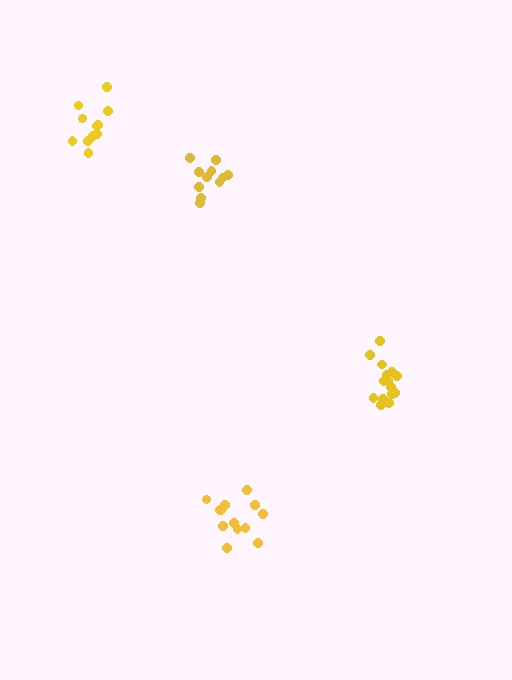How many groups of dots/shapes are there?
There are 4 groups.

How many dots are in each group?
Group 1: 13 dots, Group 2: 11 dots, Group 3: 11 dots, Group 4: 15 dots (50 total).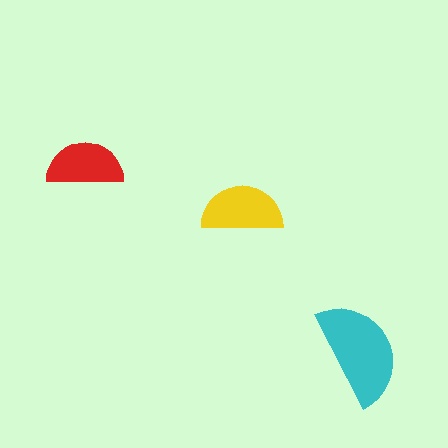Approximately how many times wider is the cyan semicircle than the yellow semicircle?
About 1.5 times wider.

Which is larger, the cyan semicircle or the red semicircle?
The cyan one.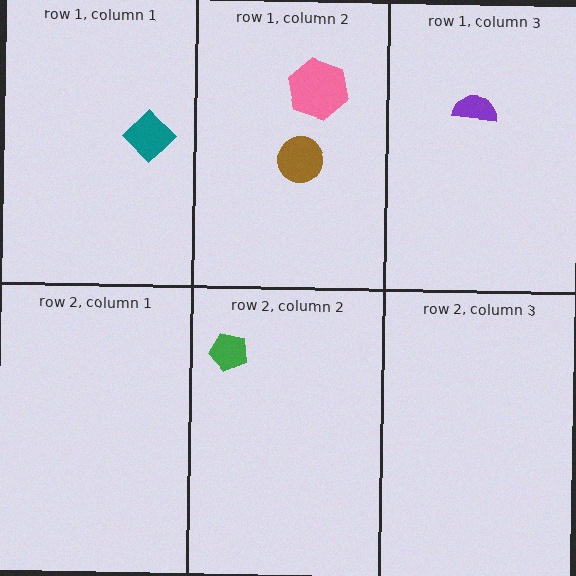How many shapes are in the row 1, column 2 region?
2.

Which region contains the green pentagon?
The row 2, column 2 region.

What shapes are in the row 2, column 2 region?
The green pentagon.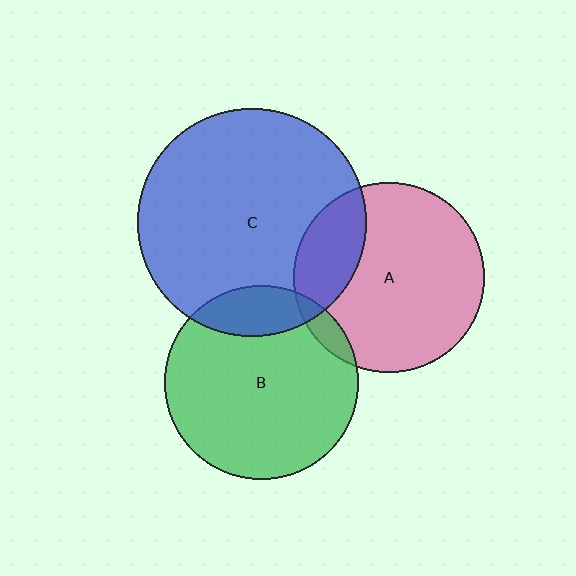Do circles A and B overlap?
Yes.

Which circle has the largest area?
Circle C (blue).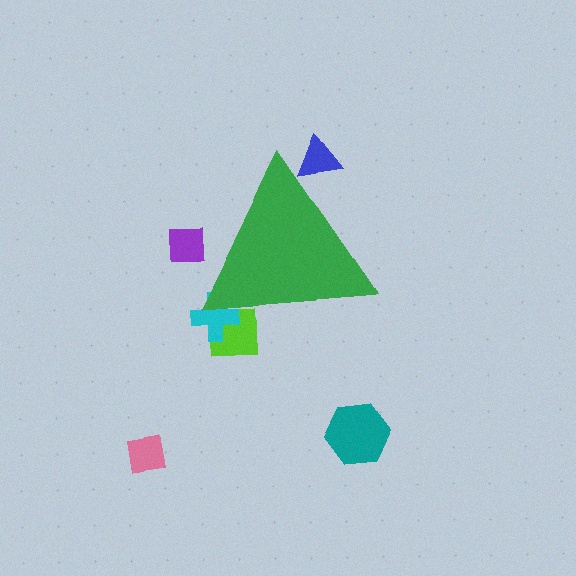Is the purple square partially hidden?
Yes, the purple square is partially hidden behind the green triangle.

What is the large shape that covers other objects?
A green triangle.